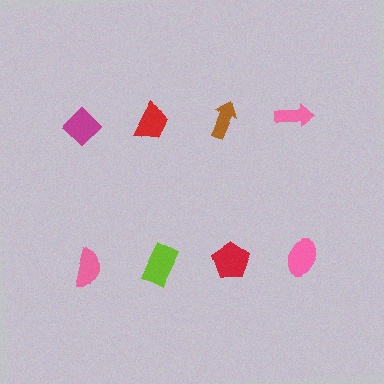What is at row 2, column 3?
A red pentagon.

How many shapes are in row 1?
4 shapes.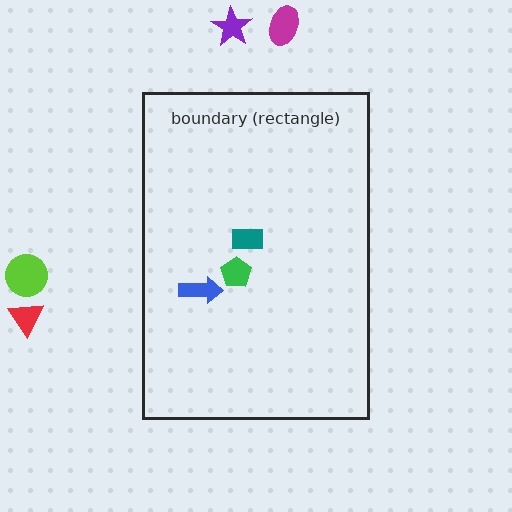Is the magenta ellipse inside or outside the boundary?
Outside.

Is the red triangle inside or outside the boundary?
Outside.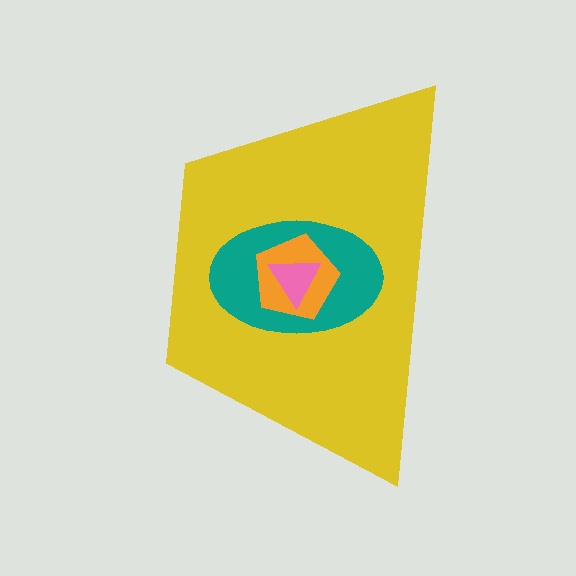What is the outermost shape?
The yellow trapezoid.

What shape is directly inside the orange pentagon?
The pink triangle.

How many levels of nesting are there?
4.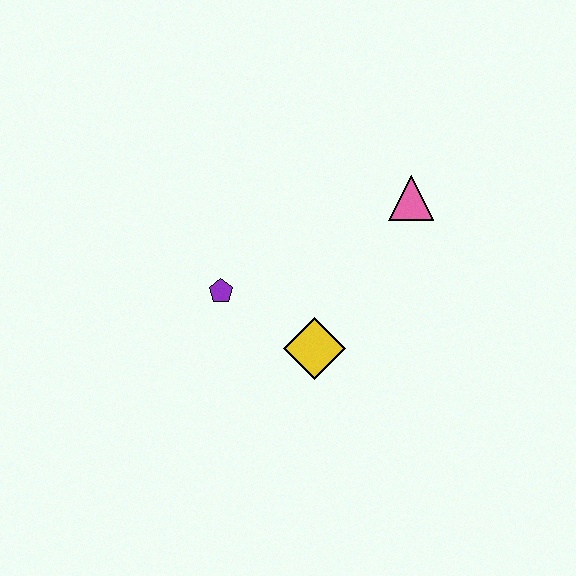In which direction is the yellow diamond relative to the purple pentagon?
The yellow diamond is to the right of the purple pentagon.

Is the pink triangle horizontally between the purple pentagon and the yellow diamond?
No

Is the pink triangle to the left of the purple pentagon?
No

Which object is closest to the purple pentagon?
The yellow diamond is closest to the purple pentagon.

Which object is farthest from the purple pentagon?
The pink triangle is farthest from the purple pentagon.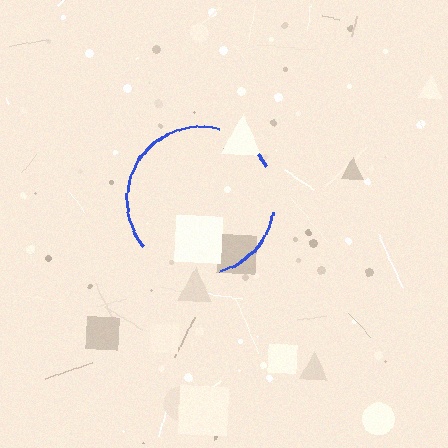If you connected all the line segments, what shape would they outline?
They would outline a circle.